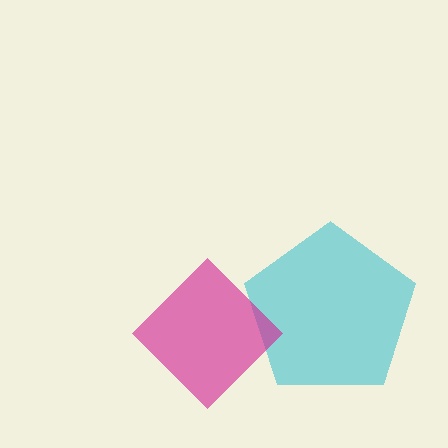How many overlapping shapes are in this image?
There are 2 overlapping shapes in the image.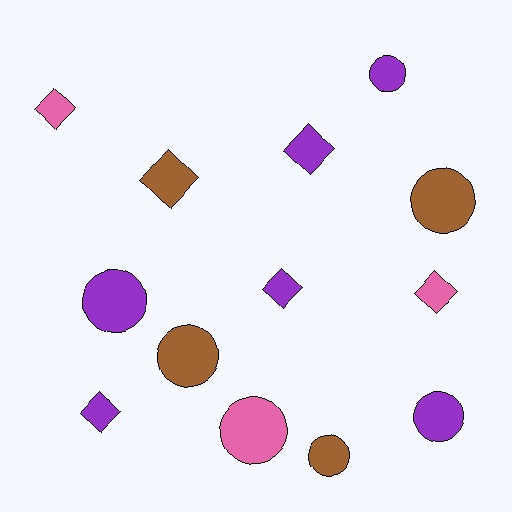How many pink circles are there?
There is 1 pink circle.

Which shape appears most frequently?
Circle, with 7 objects.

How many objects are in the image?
There are 13 objects.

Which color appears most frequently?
Purple, with 6 objects.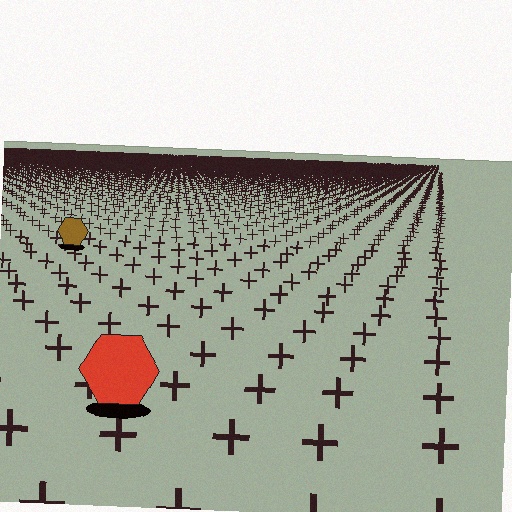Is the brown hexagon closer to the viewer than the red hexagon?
No. The red hexagon is closer — you can tell from the texture gradient: the ground texture is coarser near it.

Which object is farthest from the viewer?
The brown hexagon is farthest from the viewer. It appears smaller and the ground texture around it is denser.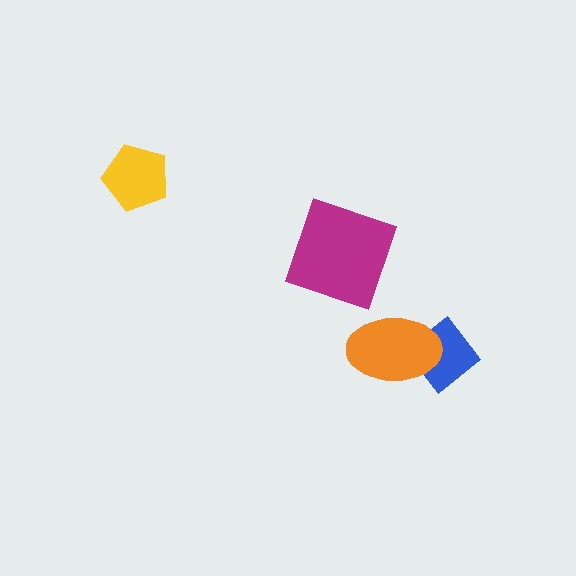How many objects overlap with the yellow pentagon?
0 objects overlap with the yellow pentagon.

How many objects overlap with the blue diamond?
1 object overlaps with the blue diamond.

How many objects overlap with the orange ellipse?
1 object overlaps with the orange ellipse.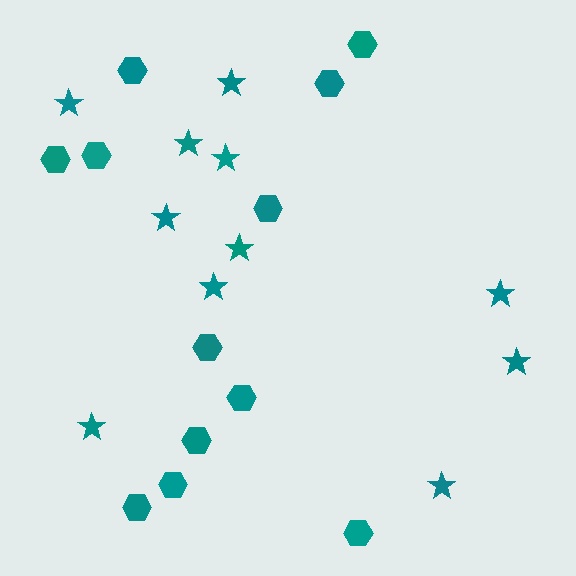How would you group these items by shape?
There are 2 groups: one group of hexagons (12) and one group of stars (11).